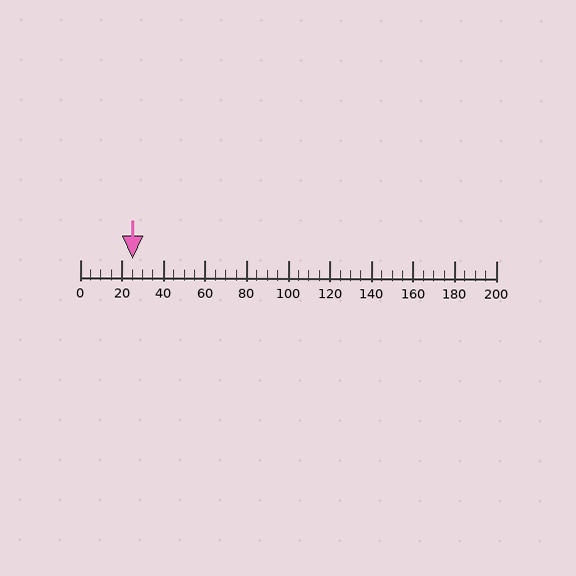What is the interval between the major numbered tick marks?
The major tick marks are spaced 20 units apart.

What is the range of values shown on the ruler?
The ruler shows values from 0 to 200.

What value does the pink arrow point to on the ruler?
The pink arrow points to approximately 25.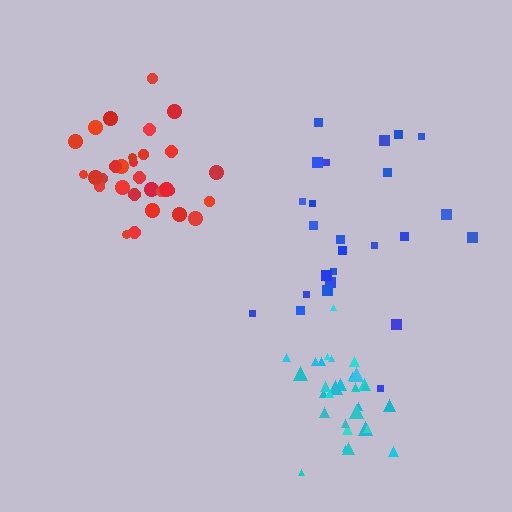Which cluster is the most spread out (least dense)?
Blue.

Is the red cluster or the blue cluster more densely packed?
Red.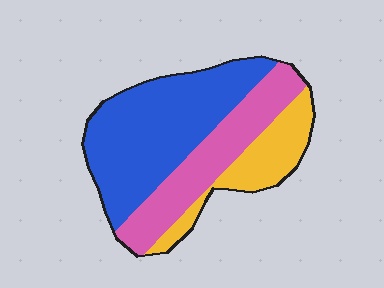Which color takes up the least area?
Yellow, at roughly 20%.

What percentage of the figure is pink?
Pink takes up between a quarter and a half of the figure.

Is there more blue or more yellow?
Blue.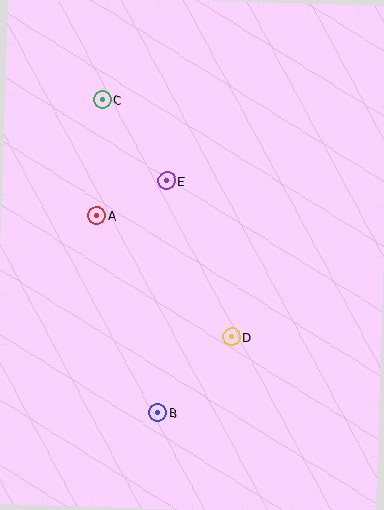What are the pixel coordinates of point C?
Point C is at (102, 100).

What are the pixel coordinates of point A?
Point A is at (97, 216).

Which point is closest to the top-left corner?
Point C is closest to the top-left corner.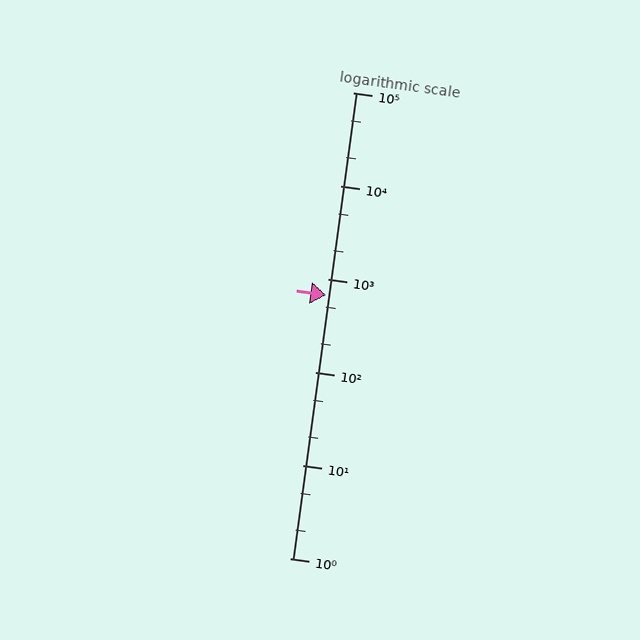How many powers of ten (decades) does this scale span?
The scale spans 5 decades, from 1 to 100000.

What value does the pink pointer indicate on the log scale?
The pointer indicates approximately 670.